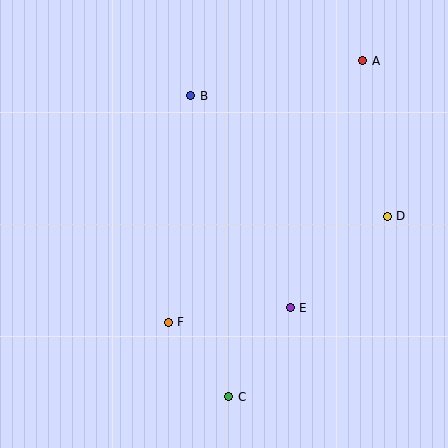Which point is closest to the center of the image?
Point E at (290, 308) is closest to the center.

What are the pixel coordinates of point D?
Point D is at (387, 216).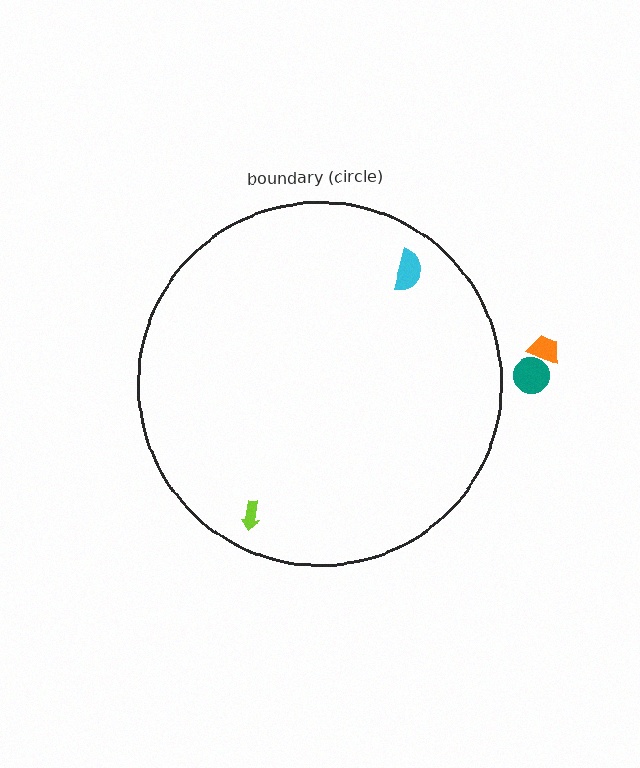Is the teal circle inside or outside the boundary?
Outside.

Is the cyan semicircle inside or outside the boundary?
Inside.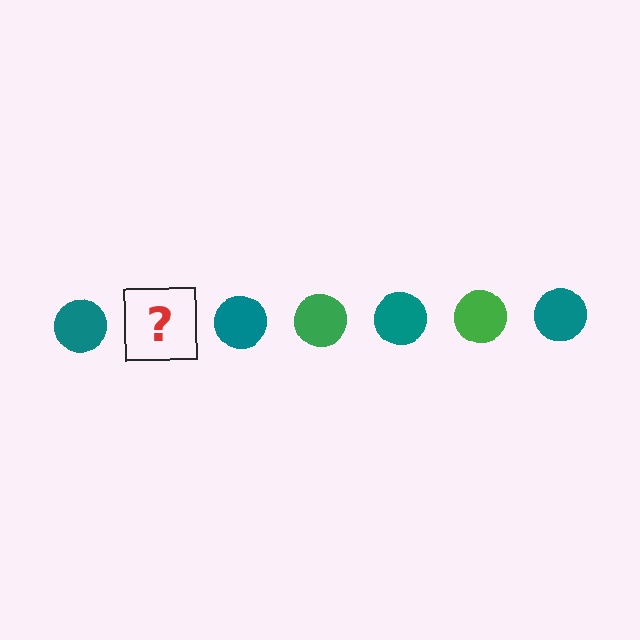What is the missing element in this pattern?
The missing element is a green circle.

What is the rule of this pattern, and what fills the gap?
The rule is that the pattern cycles through teal, green circles. The gap should be filled with a green circle.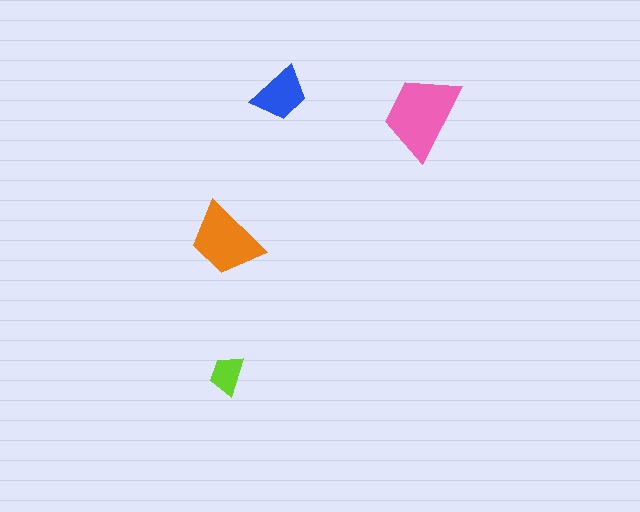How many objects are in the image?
There are 4 objects in the image.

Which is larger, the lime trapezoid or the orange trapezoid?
The orange one.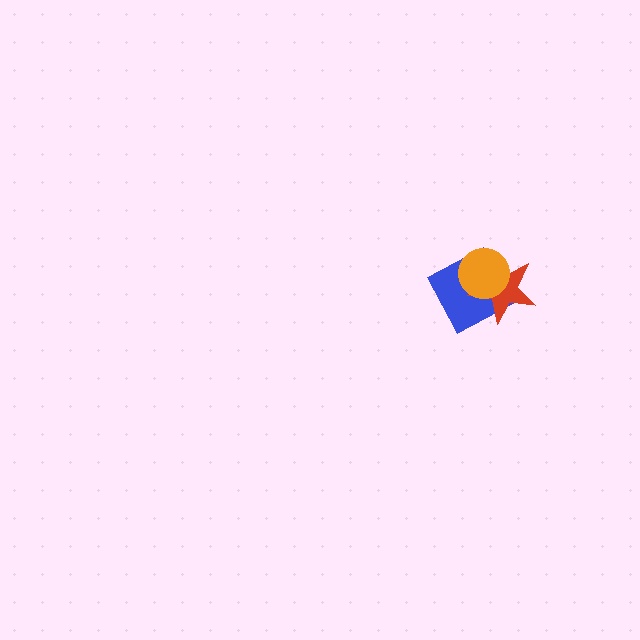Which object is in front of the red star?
The orange circle is in front of the red star.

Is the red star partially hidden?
Yes, it is partially covered by another shape.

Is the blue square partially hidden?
Yes, it is partially covered by another shape.